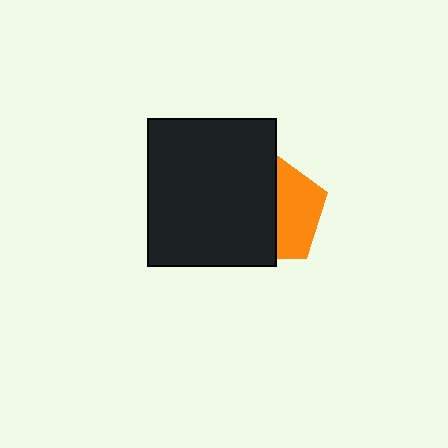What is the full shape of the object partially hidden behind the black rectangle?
The partially hidden object is an orange pentagon.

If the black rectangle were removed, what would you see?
You would see the complete orange pentagon.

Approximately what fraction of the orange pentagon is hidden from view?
Roughly 57% of the orange pentagon is hidden behind the black rectangle.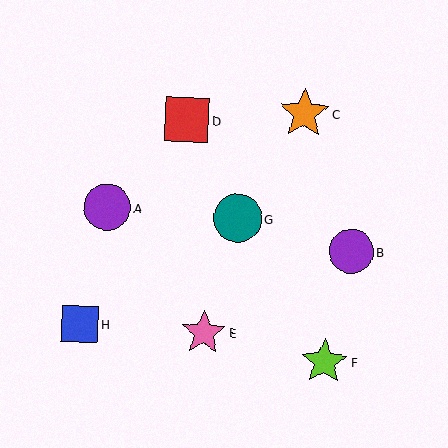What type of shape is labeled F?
Shape F is a lime star.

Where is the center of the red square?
The center of the red square is at (187, 120).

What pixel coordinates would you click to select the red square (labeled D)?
Click at (187, 120) to select the red square D.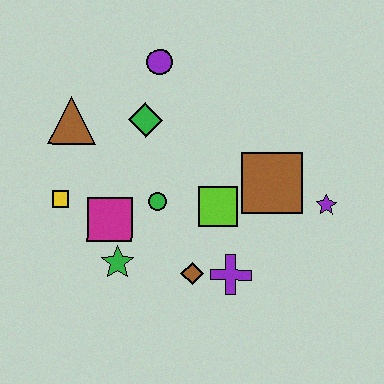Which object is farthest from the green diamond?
The purple star is farthest from the green diamond.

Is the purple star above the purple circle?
No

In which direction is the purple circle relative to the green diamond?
The purple circle is above the green diamond.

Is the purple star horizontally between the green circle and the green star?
No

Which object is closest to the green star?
The magenta square is closest to the green star.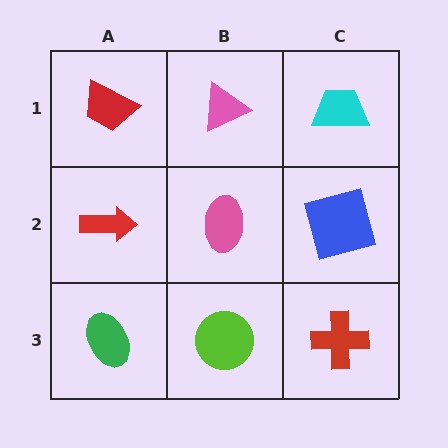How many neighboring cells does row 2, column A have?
3.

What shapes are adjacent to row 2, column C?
A cyan trapezoid (row 1, column C), a red cross (row 3, column C), a pink ellipse (row 2, column B).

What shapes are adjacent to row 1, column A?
A red arrow (row 2, column A), a pink triangle (row 1, column B).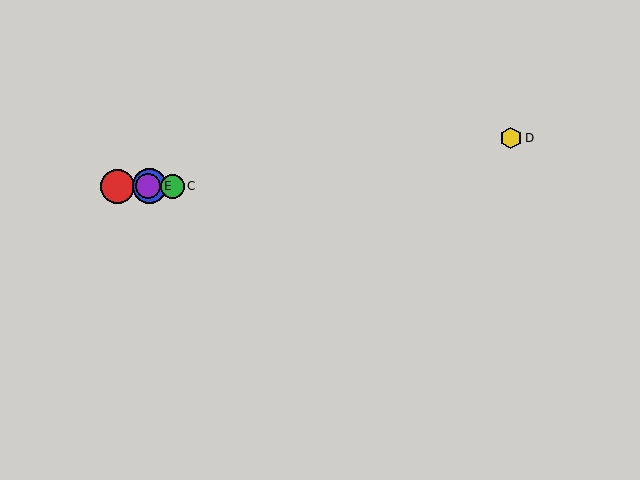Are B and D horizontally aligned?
No, B is at y≈186 and D is at y≈138.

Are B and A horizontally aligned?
Yes, both are at y≈186.